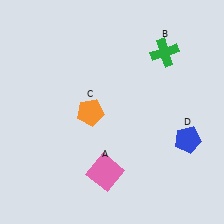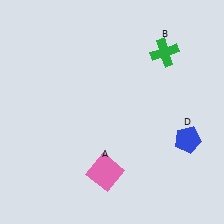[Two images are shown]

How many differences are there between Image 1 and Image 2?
There is 1 difference between the two images.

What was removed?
The orange pentagon (C) was removed in Image 2.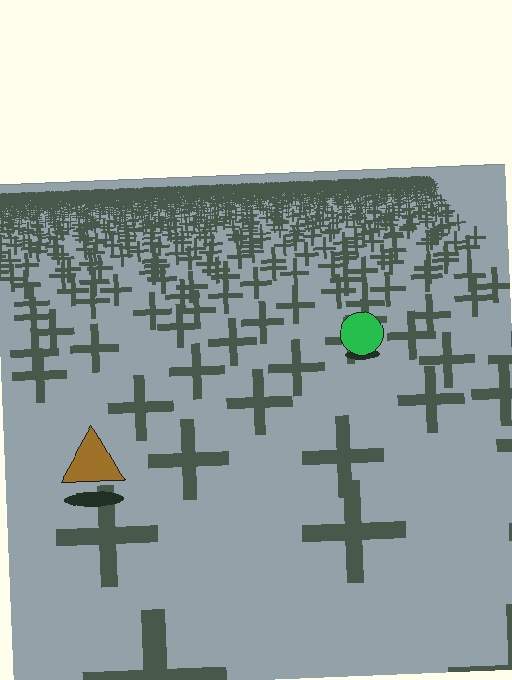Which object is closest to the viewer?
The brown triangle is closest. The texture marks near it are larger and more spread out.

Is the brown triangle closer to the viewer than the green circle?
Yes. The brown triangle is closer — you can tell from the texture gradient: the ground texture is coarser near it.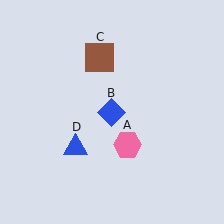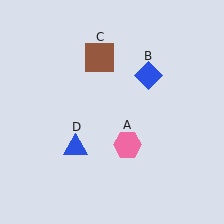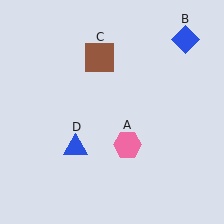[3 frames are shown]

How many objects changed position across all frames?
1 object changed position: blue diamond (object B).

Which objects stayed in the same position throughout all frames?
Pink hexagon (object A) and brown square (object C) and blue triangle (object D) remained stationary.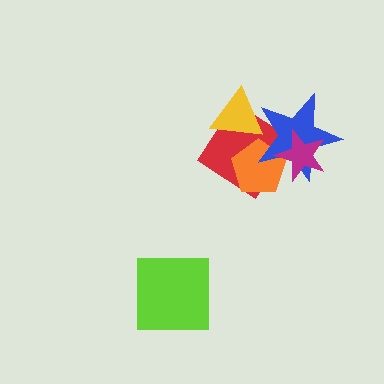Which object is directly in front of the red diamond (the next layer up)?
The orange pentagon is directly in front of the red diamond.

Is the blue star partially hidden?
Yes, it is partially covered by another shape.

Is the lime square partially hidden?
No, no other shape covers it.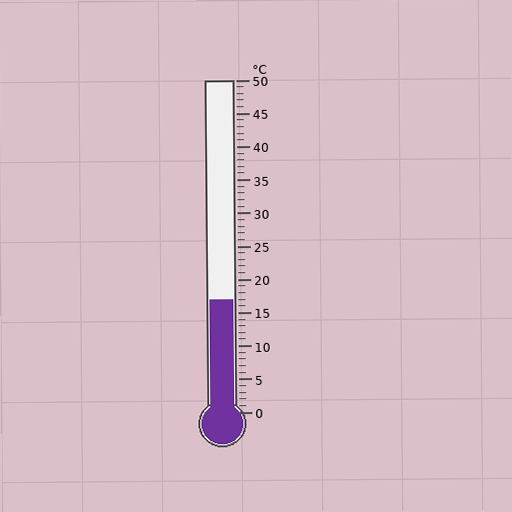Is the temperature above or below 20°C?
The temperature is below 20°C.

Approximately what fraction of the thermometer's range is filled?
The thermometer is filled to approximately 35% of its range.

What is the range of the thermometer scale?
The thermometer scale ranges from 0°C to 50°C.